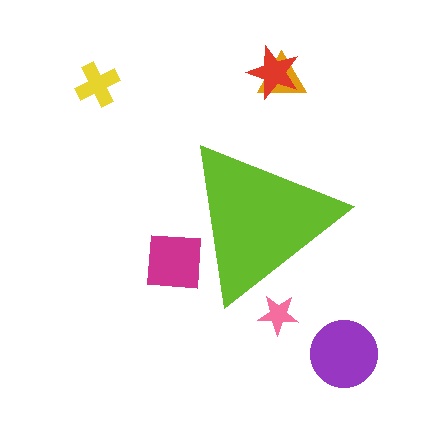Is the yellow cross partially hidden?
No, the yellow cross is fully visible.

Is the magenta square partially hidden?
Yes, the magenta square is partially hidden behind the lime triangle.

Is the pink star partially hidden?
Yes, the pink star is partially hidden behind the lime triangle.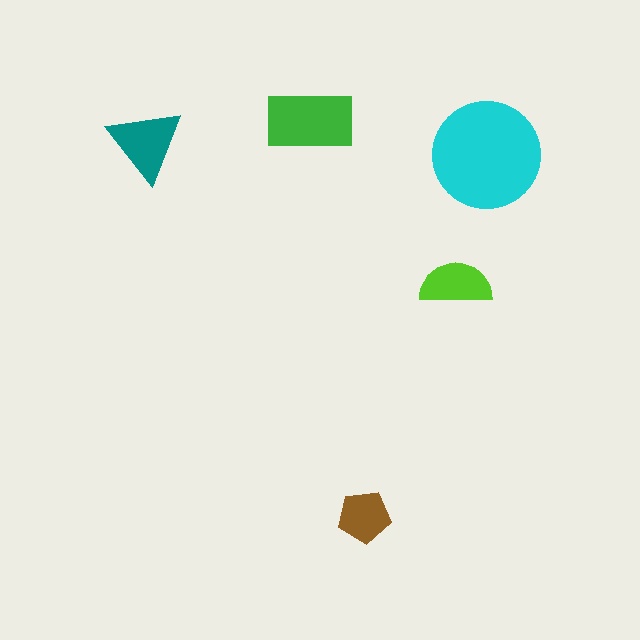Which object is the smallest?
The brown pentagon.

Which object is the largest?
The cyan circle.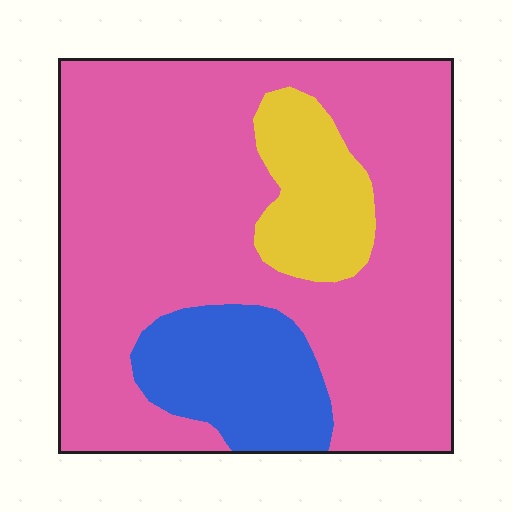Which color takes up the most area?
Pink, at roughly 75%.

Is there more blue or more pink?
Pink.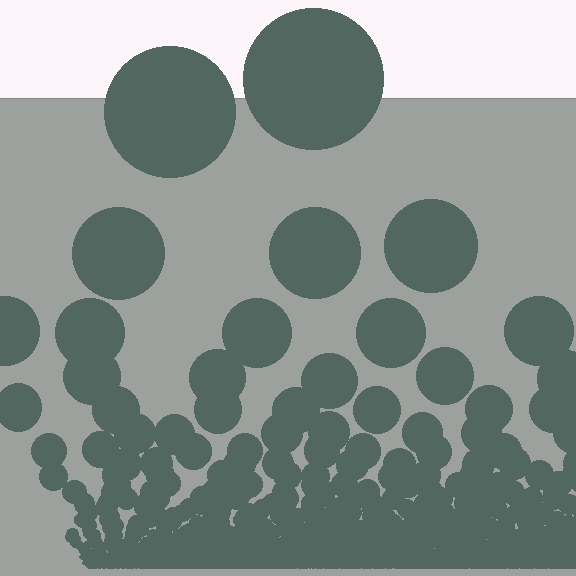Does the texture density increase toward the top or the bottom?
Density increases toward the bottom.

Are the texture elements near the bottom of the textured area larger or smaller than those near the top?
Smaller. The gradient is inverted — elements near the bottom are smaller and denser.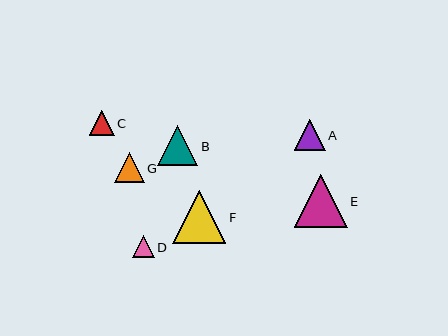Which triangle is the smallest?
Triangle D is the smallest with a size of approximately 22 pixels.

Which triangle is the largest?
Triangle F is the largest with a size of approximately 53 pixels.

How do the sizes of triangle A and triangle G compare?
Triangle A and triangle G are approximately the same size.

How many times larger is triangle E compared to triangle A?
Triangle E is approximately 1.7 times the size of triangle A.